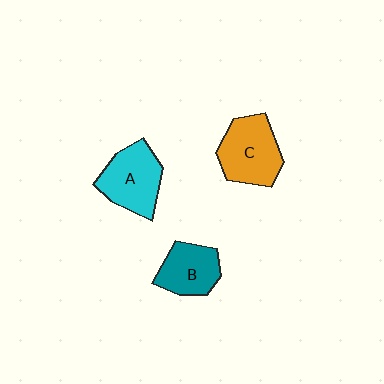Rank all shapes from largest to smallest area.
From largest to smallest: C (orange), A (cyan), B (teal).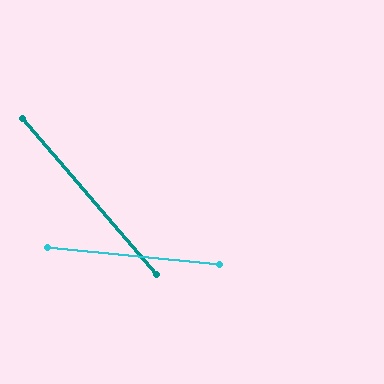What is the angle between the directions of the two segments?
Approximately 44 degrees.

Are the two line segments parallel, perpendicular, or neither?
Neither parallel nor perpendicular — they differ by about 44°.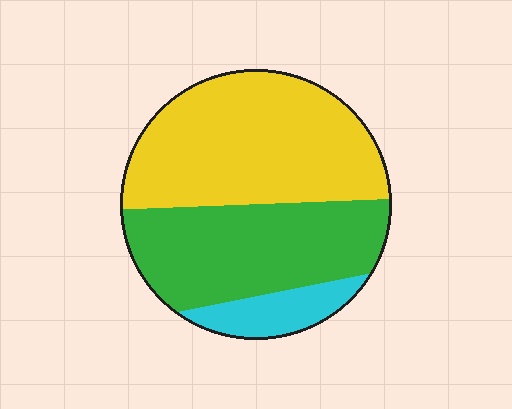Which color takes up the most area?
Yellow, at roughly 50%.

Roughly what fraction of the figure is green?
Green covers 39% of the figure.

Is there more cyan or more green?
Green.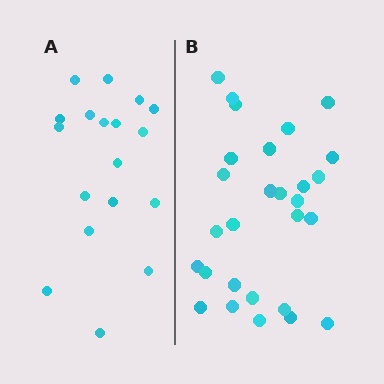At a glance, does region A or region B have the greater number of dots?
Region B (the right region) has more dots.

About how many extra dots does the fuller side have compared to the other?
Region B has roughly 10 or so more dots than region A.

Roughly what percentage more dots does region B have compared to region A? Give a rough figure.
About 55% more.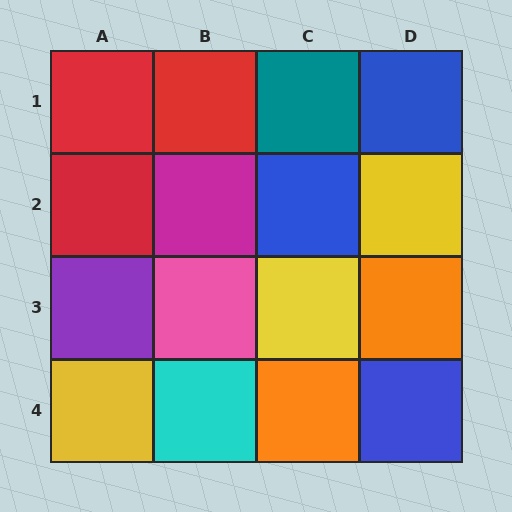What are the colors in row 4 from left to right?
Yellow, cyan, orange, blue.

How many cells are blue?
3 cells are blue.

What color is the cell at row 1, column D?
Blue.